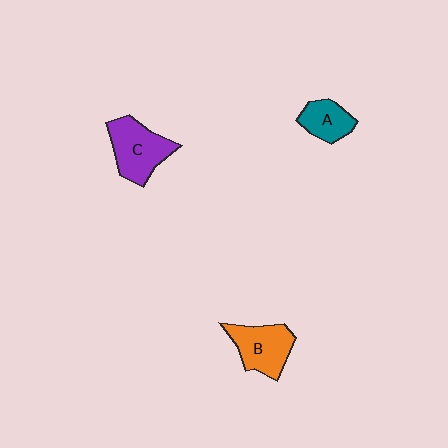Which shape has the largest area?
Shape C (purple).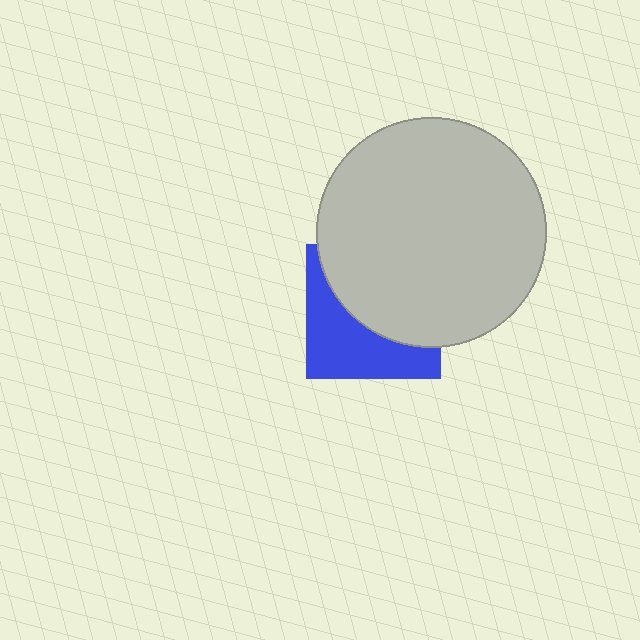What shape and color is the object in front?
The object in front is a light gray circle.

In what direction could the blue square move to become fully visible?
The blue square could move down. That would shift it out from behind the light gray circle entirely.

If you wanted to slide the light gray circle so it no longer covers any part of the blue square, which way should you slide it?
Slide it up — that is the most direct way to separate the two shapes.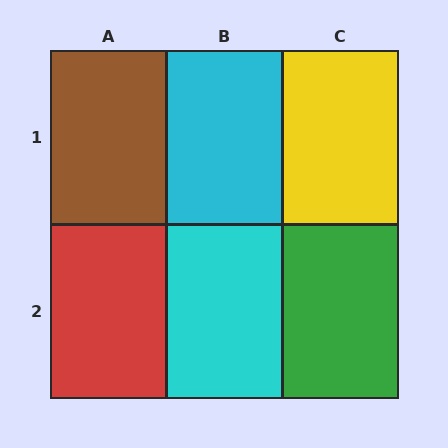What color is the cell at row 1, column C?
Yellow.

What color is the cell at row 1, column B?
Cyan.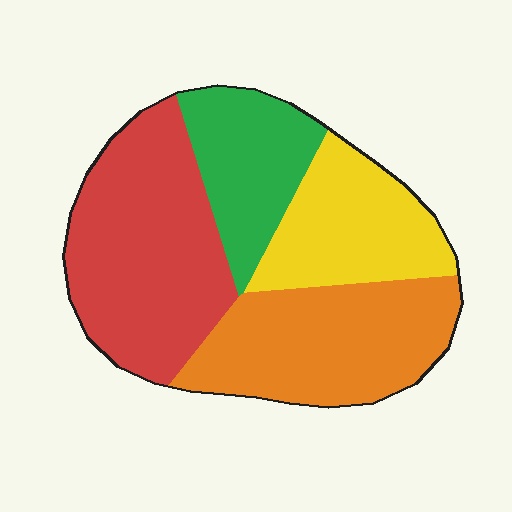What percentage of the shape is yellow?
Yellow takes up about one fifth (1/5) of the shape.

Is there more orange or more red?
Red.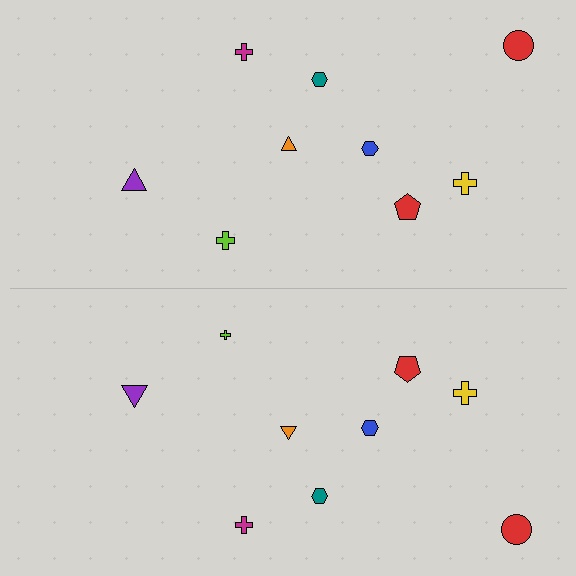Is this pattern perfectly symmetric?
No, the pattern is not perfectly symmetric. The lime cross on the bottom side has a different size than its mirror counterpart.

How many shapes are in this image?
There are 18 shapes in this image.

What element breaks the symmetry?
The lime cross on the bottom side has a different size than its mirror counterpart.